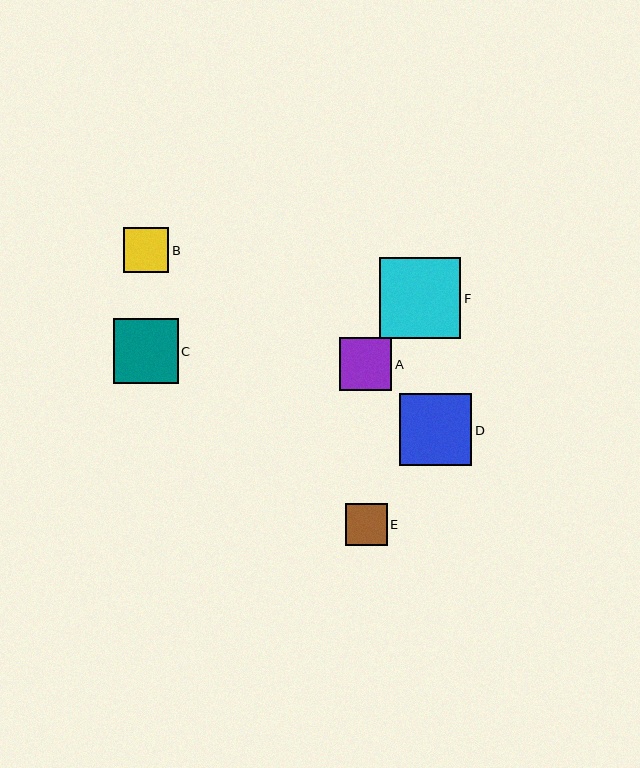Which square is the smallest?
Square E is the smallest with a size of approximately 42 pixels.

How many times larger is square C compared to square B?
Square C is approximately 1.4 times the size of square B.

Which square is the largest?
Square F is the largest with a size of approximately 81 pixels.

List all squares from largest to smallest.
From largest to smallest: F, D, C, A, B, E.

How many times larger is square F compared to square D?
Square F is approximately 1.1 times the size of square D.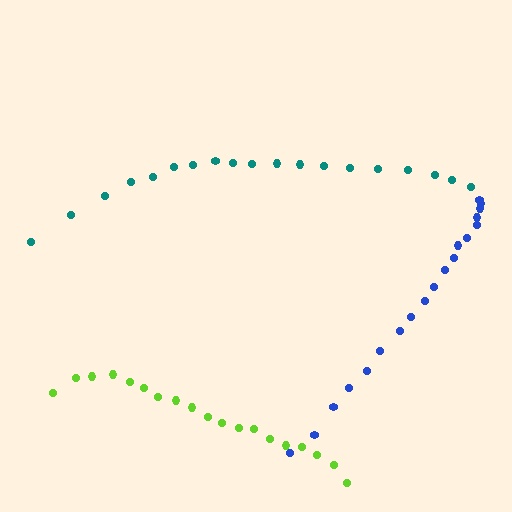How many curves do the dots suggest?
There are 3 distinct paths.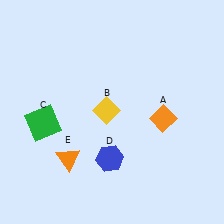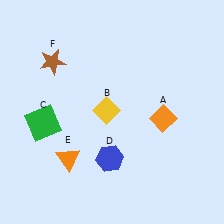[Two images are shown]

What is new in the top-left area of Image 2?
A brown star (F) was added in the top-left area of Image 2.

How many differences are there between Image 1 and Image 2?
There is 1 difference between the two images.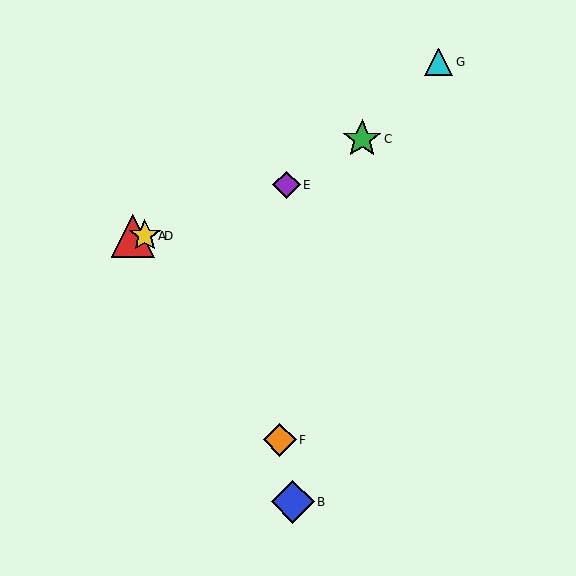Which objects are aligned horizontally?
Objects A, D are aligned horizontally.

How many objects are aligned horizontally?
2 objects (A, D) are aligned horizontally.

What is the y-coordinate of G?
Object G is at y≈62.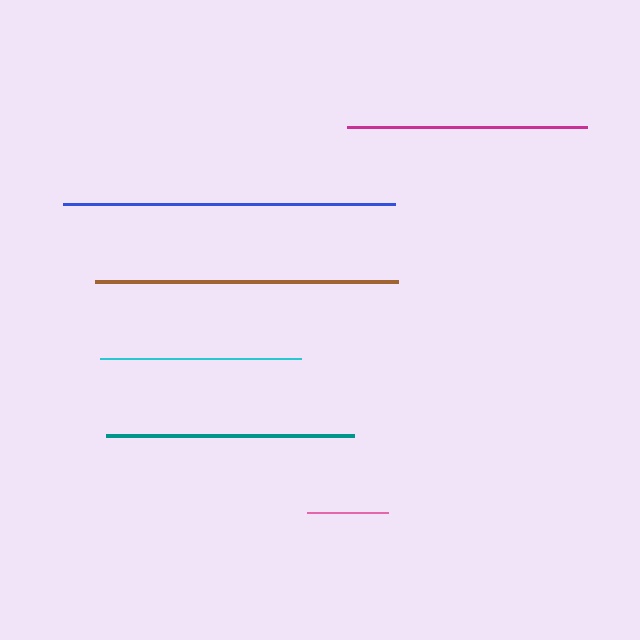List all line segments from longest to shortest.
From longest to shortest: blue, brown, teal, magenta, cyan, pink.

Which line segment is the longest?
The blue line is the longest at approximately 333 pixels.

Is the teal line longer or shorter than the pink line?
The teal line is longer than the pink line.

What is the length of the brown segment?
The brown segment is approximately 303 pixels long.